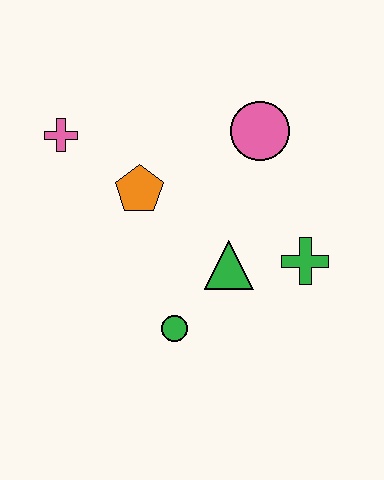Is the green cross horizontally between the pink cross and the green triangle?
No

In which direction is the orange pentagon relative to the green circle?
The orange pentagon is above the green circle.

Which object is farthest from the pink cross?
The green cross is farthest from the pink cross.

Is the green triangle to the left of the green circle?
No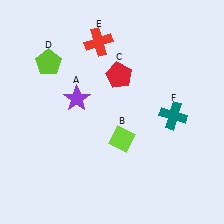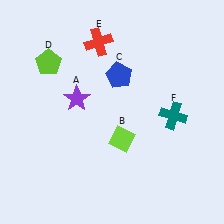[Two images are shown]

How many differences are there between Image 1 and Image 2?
There is 1 difference between the two images.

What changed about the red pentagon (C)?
In Image 1, C is red. In Image 2, it changed to blue.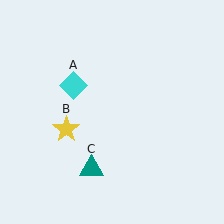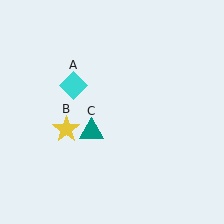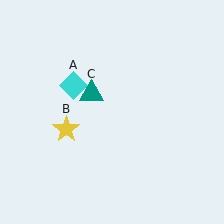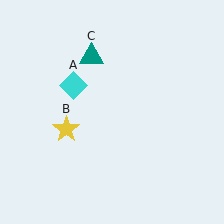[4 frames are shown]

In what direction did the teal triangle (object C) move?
The teal triangle (object C) moved up.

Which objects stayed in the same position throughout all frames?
Cyan diamond (object A) and yellow star (object B) remained stationary.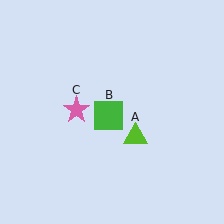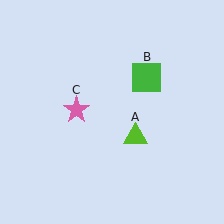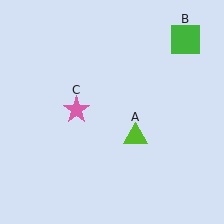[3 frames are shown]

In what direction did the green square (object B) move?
The green square (object B) moved up and to the right.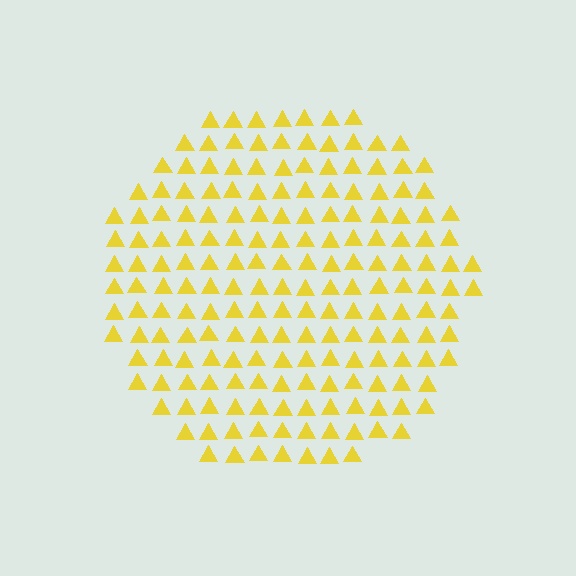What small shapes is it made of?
It is made of small triangles.